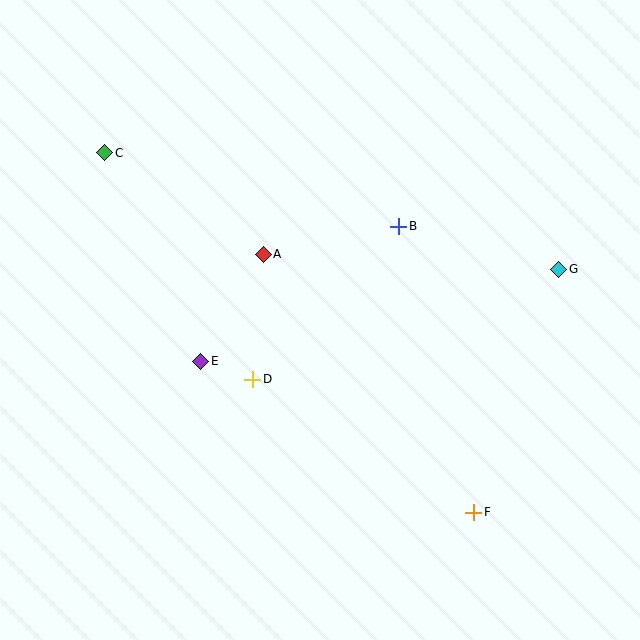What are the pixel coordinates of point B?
Point B is at (399, 226).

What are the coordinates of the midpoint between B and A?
The midpoint between B and A is at (331, 240).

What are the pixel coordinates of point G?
Point G is at (559, 269).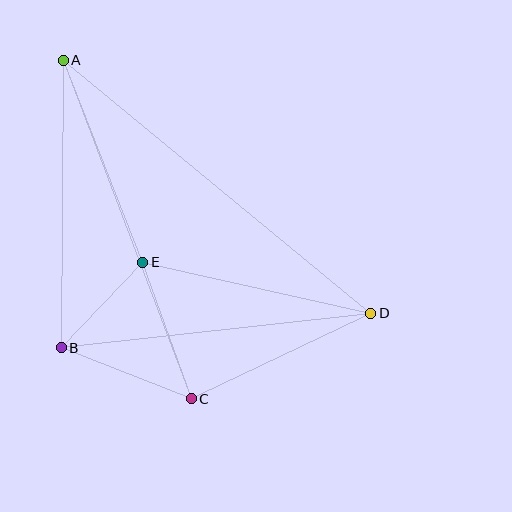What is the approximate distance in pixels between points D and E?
The distance between D and E is approximately 234 pixels.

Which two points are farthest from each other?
Points A and D are farthest from each other.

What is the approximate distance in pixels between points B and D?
The distance between B and D is approximately 312 pixels.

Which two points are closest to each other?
Points B and E are closest to each other.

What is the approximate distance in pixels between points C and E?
The distance between C and E is approximately 145 pixels.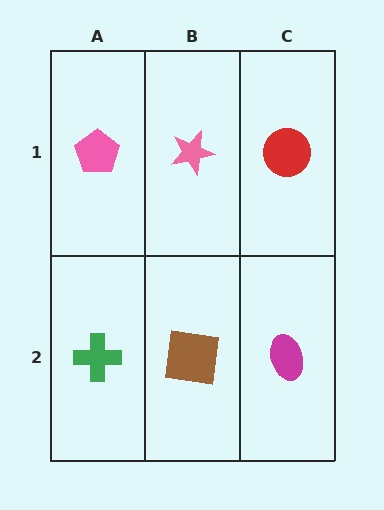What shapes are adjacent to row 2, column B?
A pink star (row 1, column B), a green cross (row 2, column A), a magenta ellipse (row 2, column C).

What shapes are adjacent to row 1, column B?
A brown square (row 2, column B), a pink pentagon (row 1, column A), a red circle (row 1, column C).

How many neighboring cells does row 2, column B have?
3.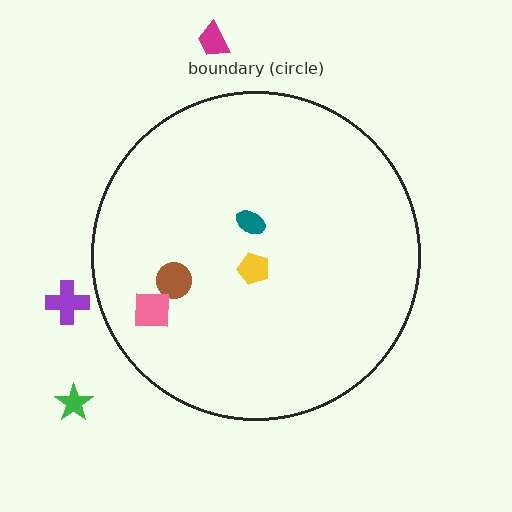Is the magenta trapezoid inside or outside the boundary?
Outside.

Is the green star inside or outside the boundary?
Outside.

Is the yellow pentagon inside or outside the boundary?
Inside.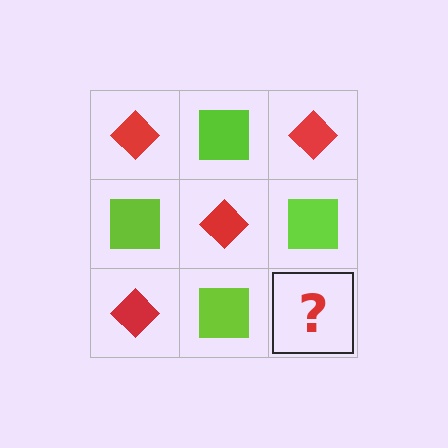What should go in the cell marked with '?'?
The missing cell should contain a red diamond.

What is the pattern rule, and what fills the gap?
The rule is that it alternates red diamond and lime square in a checkerboard pattern. The gap should be filled with a red diamond.